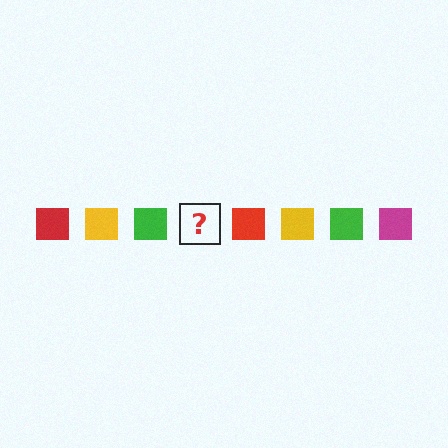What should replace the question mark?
The question mark should be replaced with a magenta square.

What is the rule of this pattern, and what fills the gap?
The rule is that the pattern cycles through red, yellow, green, magenta squares. The gap should be filled with a magenta square.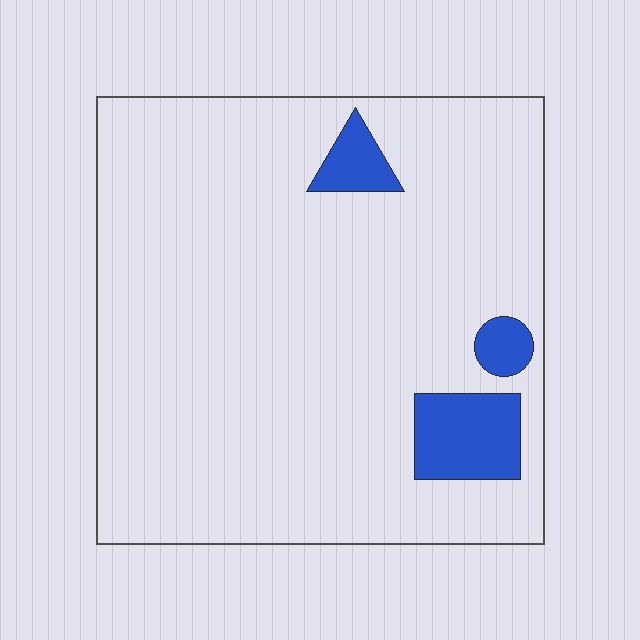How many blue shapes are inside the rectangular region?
3.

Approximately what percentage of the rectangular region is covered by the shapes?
Approximately 10%.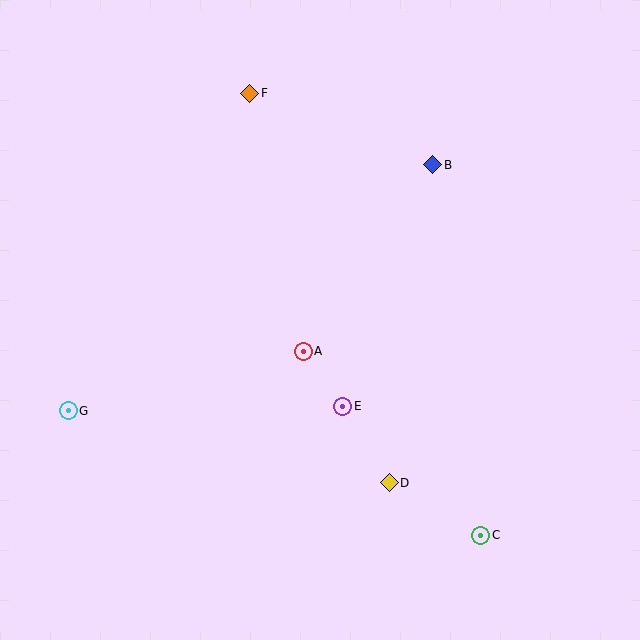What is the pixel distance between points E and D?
The distance between E and D is 90 pixels.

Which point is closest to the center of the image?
Point A at (303, 351) is closest to the center.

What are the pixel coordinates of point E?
Point E is at (343, 406).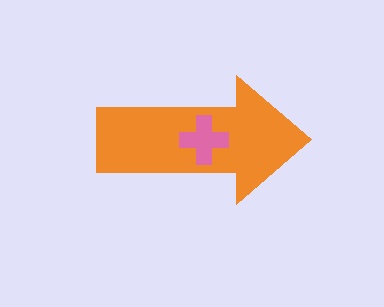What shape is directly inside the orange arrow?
The pink cross.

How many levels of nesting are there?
2.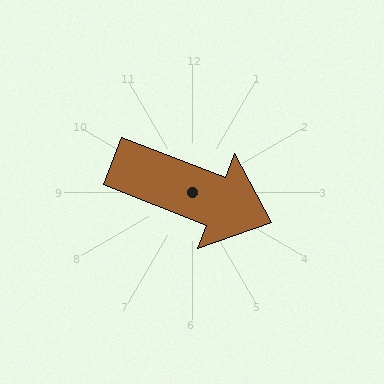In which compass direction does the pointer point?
East.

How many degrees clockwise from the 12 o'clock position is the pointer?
Approximately 111 degrees.